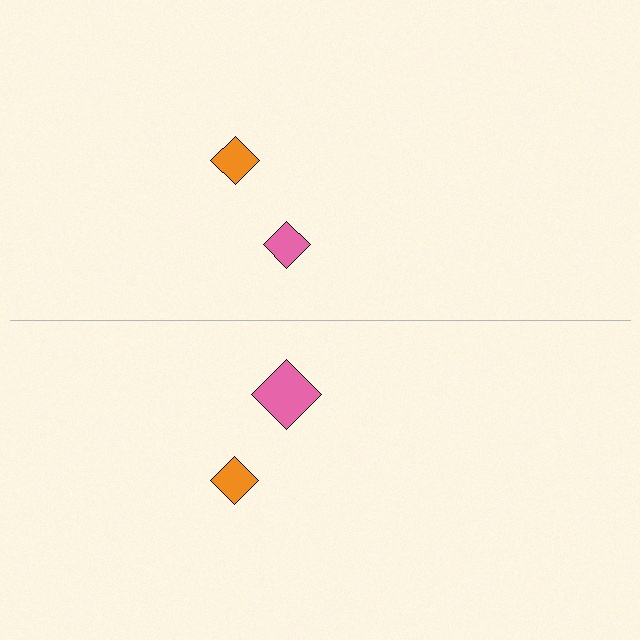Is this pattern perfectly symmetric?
No, the pattern is not perfectly symmetric. The pink diamond on the bottom side has a different size than its mirror counterpart.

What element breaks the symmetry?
The pink diamond on the bottom side has a different size than its mirror counterpart.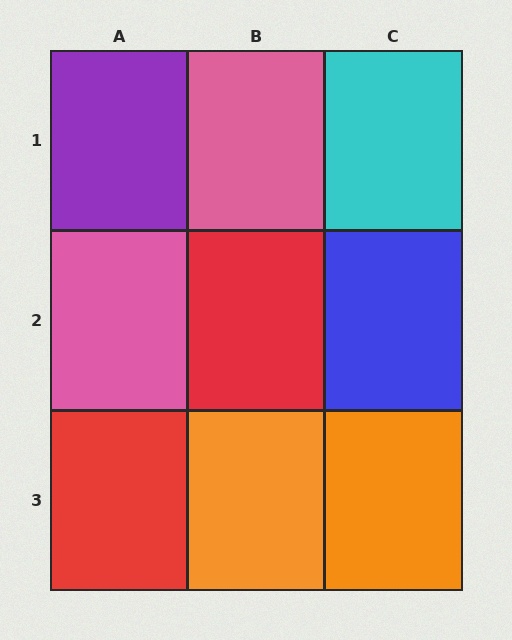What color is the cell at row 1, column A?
Purple.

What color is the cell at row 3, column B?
Orange.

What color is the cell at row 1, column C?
Cyan.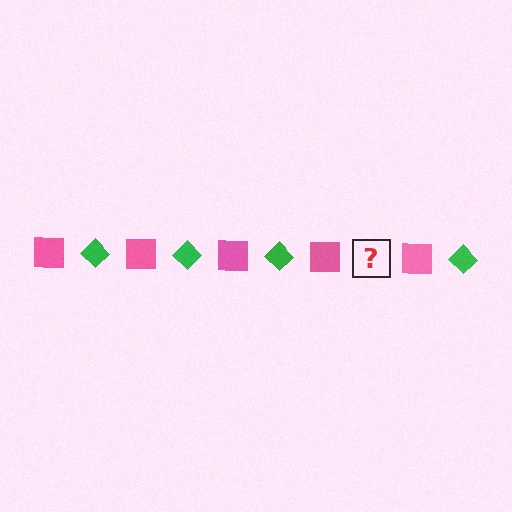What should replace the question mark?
The question mark should be replaced with a green diamond.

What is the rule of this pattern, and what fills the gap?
The rule is that the pattern alternates between pink square and green diamond. The gap should be filled with a green diamond.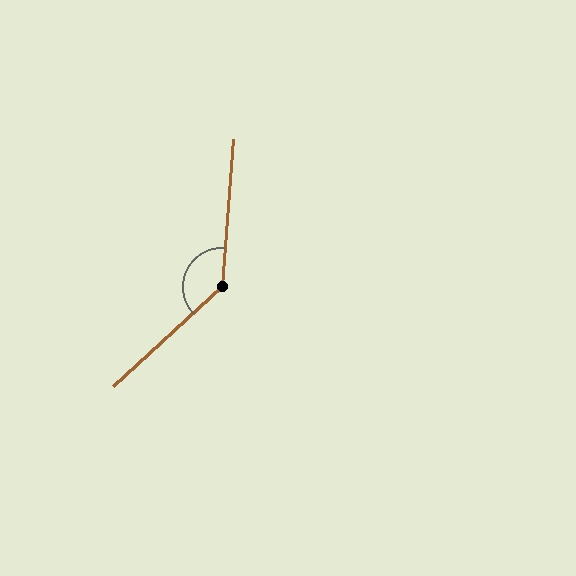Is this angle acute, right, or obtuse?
It is obtuse.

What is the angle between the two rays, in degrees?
Approximately 137 degrees.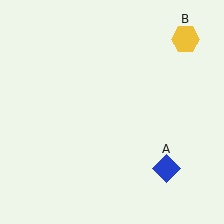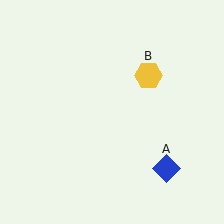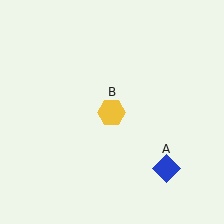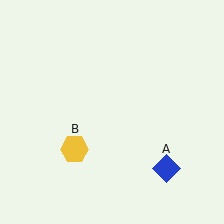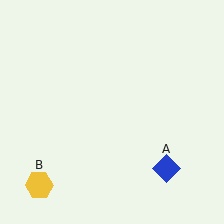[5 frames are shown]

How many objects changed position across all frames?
1 object changed position: yellow hexagon (object B).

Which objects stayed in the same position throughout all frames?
Blue diamond (object A) remained stationary.